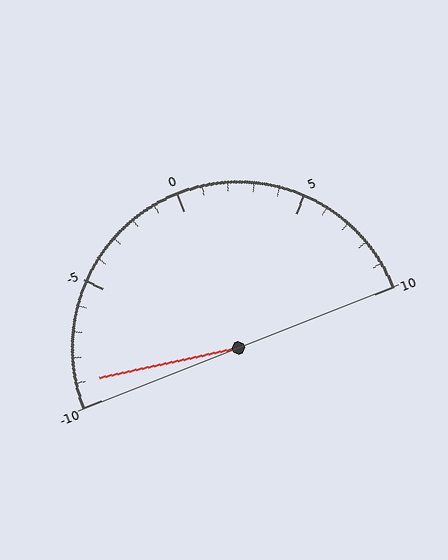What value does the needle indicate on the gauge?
The needle indicates approximately -9.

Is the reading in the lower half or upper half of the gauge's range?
The reading is in the lower half of the range (-10 to 10).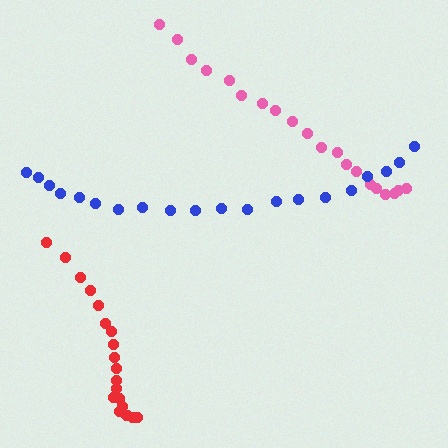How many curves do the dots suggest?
There are 3 distinct paths.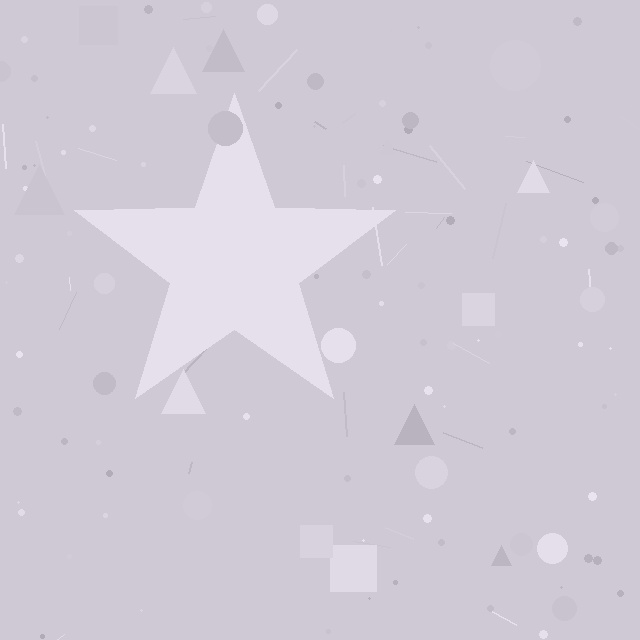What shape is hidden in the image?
A star is hidden in the image.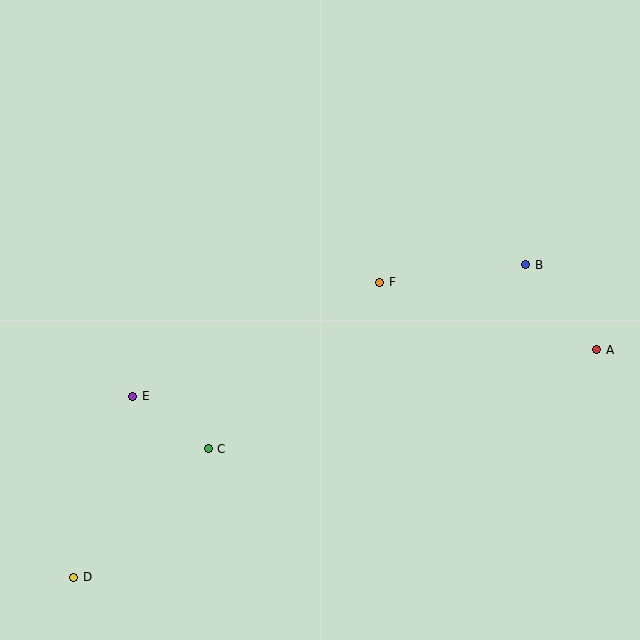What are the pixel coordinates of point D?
Point D is at (74, 577).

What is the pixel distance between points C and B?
The distance between C and B is 367 pixels.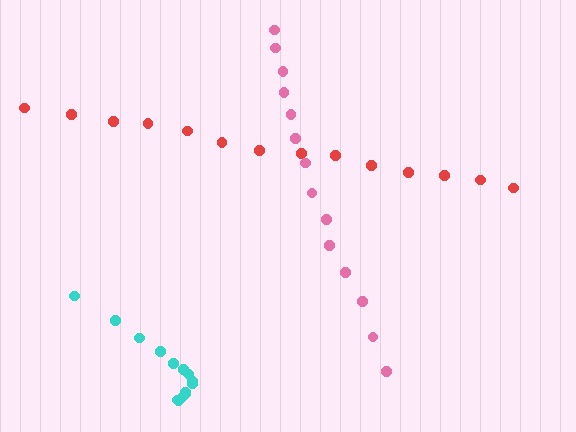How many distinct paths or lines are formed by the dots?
There are 3 distinct paths.